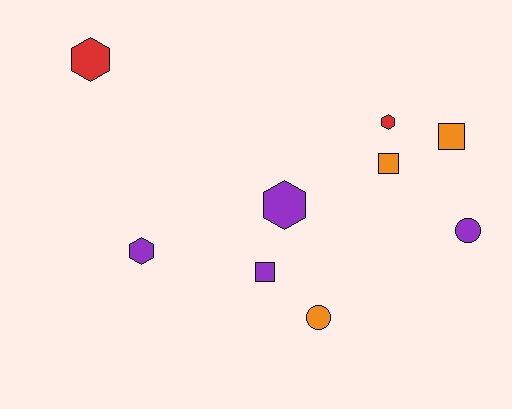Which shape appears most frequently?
Hexagon, with 4 objects.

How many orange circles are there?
There is 1 orange circle.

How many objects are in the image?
There are 9 objects.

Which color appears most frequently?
Purple, with 4 objects.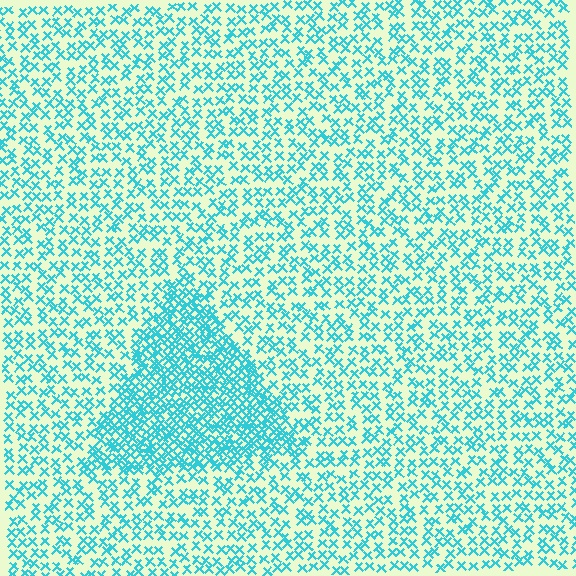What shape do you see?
I see a triangle.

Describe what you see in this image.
The image contains small cyan elements arranged at two different densities. A triangle-shaped region is visible where the elements are more densely packed than the surrounding area.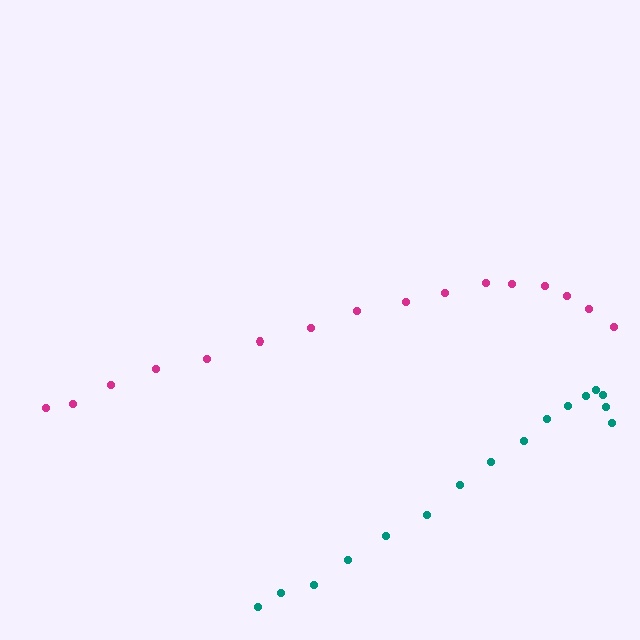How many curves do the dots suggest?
There are 2 distinct paths.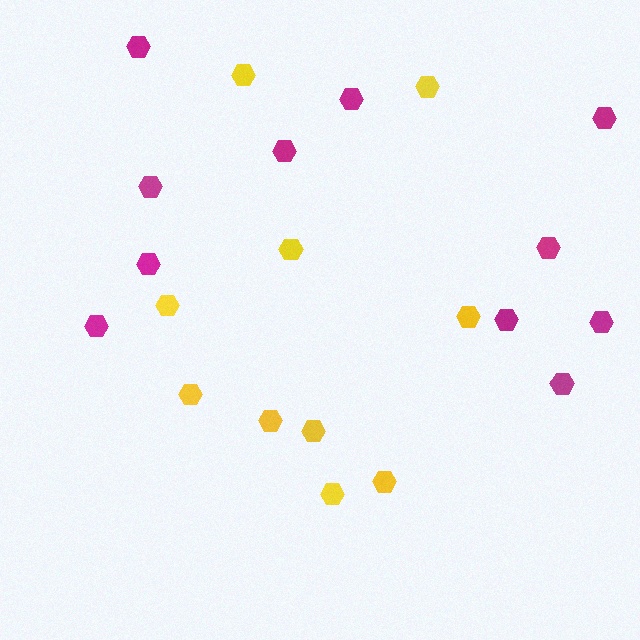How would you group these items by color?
There are 2 groups: one group of yellow hexagons (10) and one group of magenta hexagons (11).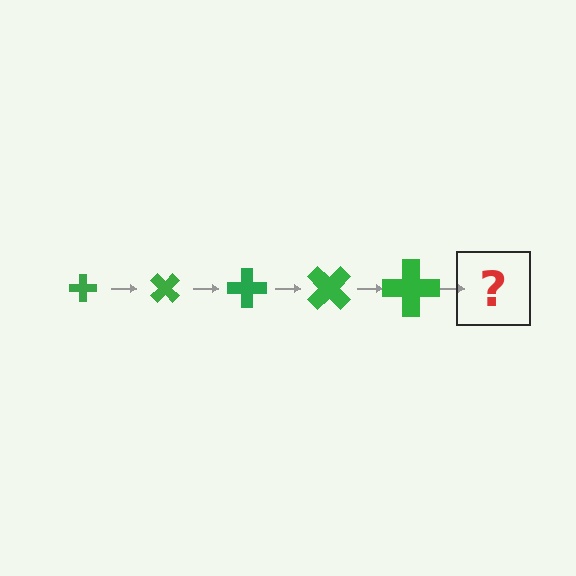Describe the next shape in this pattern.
It should be a cross, larger than the previous one and rotated 225 degrees from the start.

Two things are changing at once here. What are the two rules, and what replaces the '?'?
The two rules are that the cross grows larger each step and it rotates 45 degrees each step. The '?' should be a cross, larger than the previous one and rotated 225 degrees from the start.